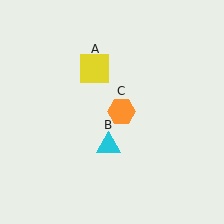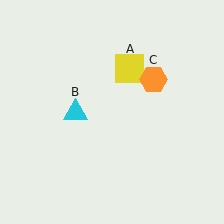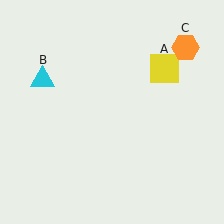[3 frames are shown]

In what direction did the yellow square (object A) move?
The yellow square (object A) moved right.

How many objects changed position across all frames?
3 objects changed position: yellow square (object A), cyan triangle (object B), orange hexagon (object C).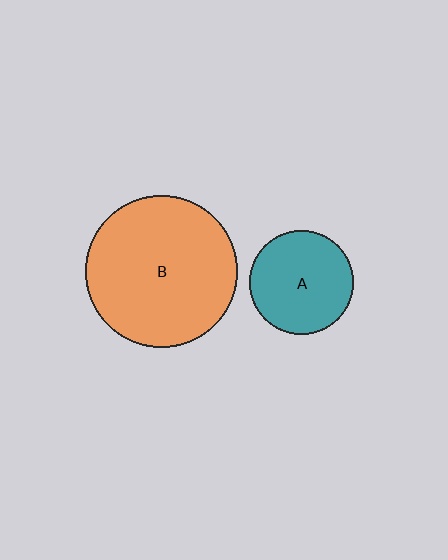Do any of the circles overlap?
No, none of the circles overlap.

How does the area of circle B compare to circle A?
Approximately 2.2 times.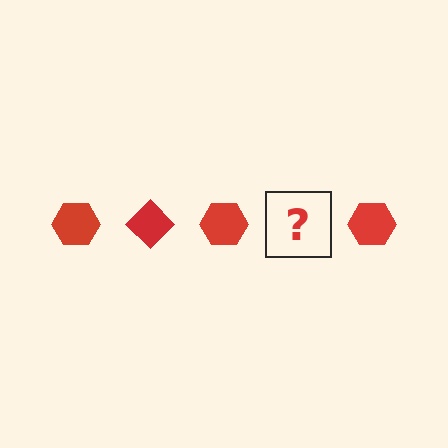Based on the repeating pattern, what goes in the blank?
The blank should be a red diamond.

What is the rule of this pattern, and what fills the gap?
The rule is that the pattern cycles through hexagon, diamond shapes in red. The gap should be filled with a red diamond.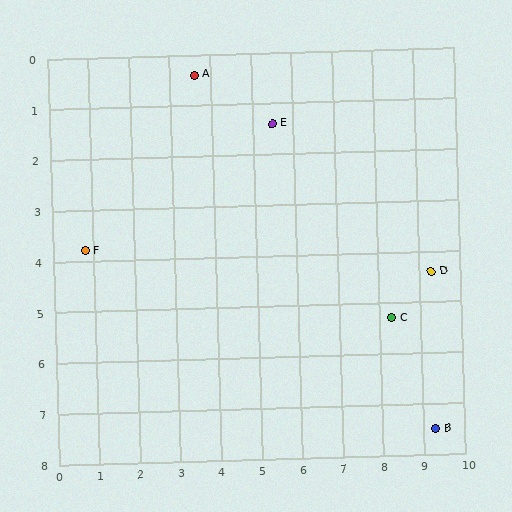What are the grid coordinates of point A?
Point A is at approximately (3.6, 0.4).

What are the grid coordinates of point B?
Point B is at approximately (9.3, 7.5).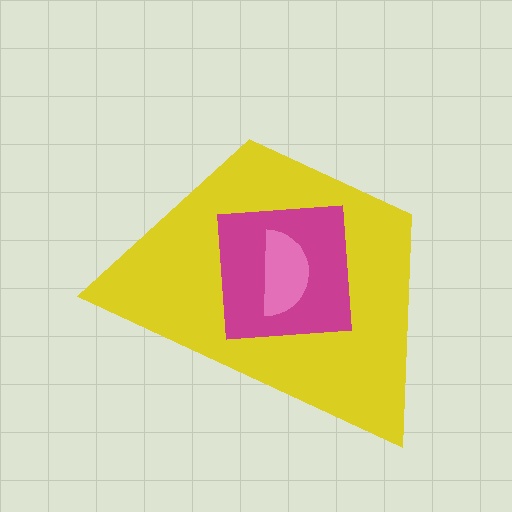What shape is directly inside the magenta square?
The pink semicircle.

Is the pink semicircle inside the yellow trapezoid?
Yes.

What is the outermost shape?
The yellow trapezoid.